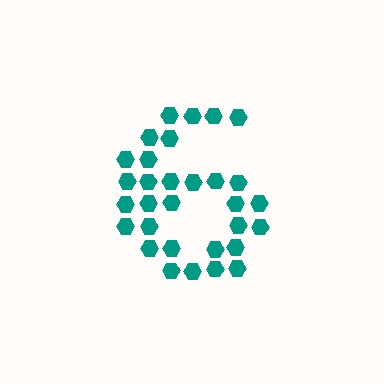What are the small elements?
The small elements are hexagons.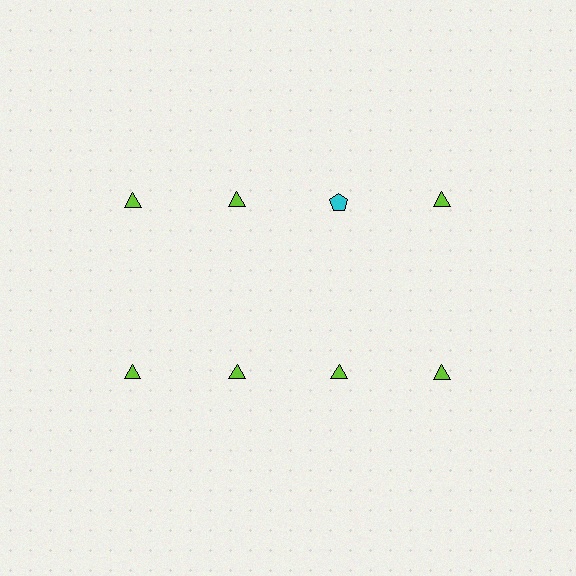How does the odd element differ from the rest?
It differs in both color (cyan instead of lime) and shape (pentagon instead of triangle).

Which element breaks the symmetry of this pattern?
The cyan pentagon in the top row, center column breaks the symmetry. All other shapes are lime triangles.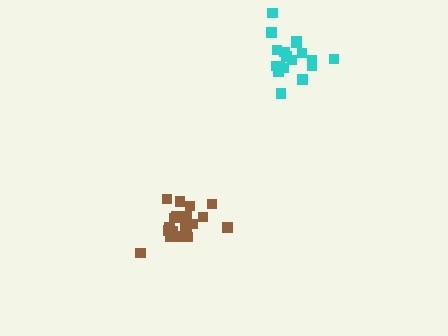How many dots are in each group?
Group 1: 18 dots, Group 2: 20 dots (38 total).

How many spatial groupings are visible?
There are 2 spatial groupings.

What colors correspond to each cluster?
The clusters are colored: cyan, brown.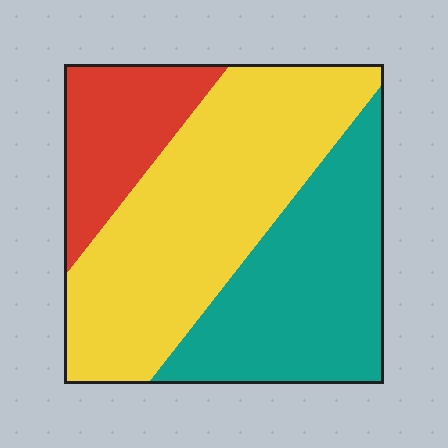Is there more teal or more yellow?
Yellow.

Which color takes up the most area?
Yellow, at roughly 50%.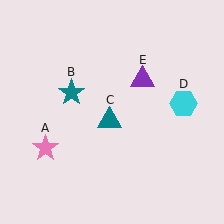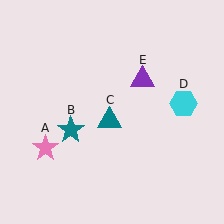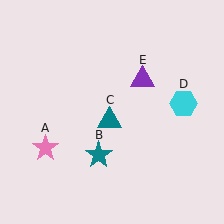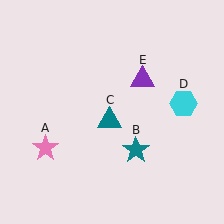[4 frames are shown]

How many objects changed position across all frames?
1 object changed position: teal star (object B).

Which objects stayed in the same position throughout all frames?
Pink star (object A) and teal triangle (object C) and cyan hexagon (object D) and purple triangle (object E) remained stationary.